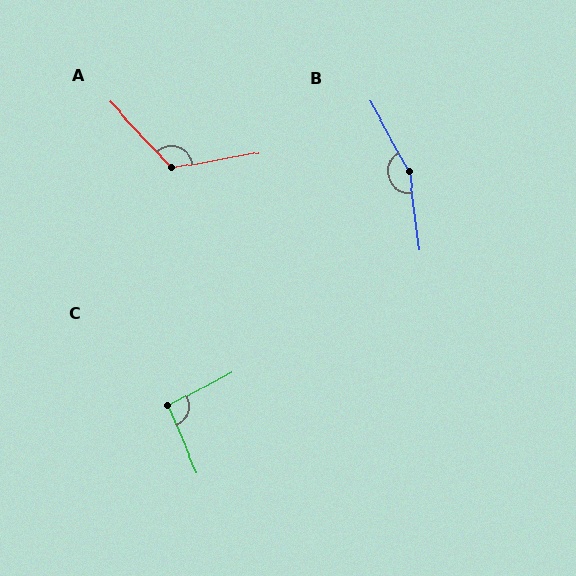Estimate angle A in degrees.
Approximately 123 degrees.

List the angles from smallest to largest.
C (95°), A (123°), B (158°).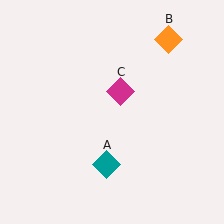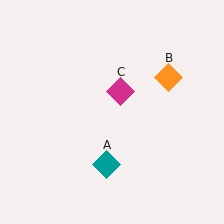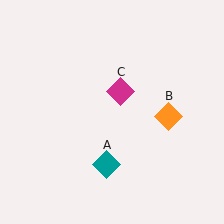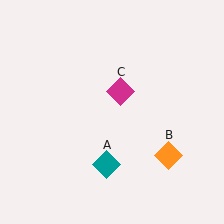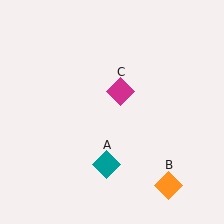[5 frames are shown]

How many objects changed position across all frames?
1 object changed position: orange diamond (object B).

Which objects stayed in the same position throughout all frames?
Teal diamond (object A) and magenta diamond (object C) remained stationary.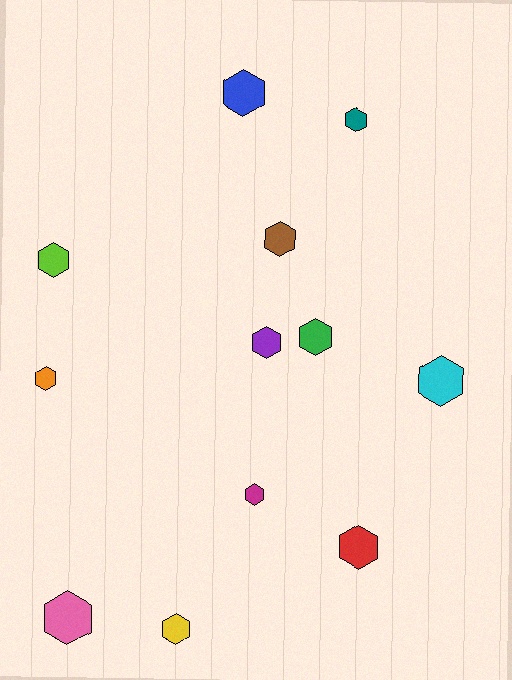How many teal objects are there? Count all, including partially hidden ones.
There is 1 teal object.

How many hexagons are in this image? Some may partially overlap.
There are 12 hexagons.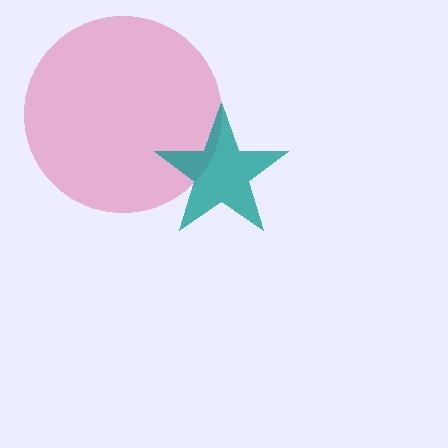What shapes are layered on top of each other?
The layered shapes are: a pink circle, a teal star.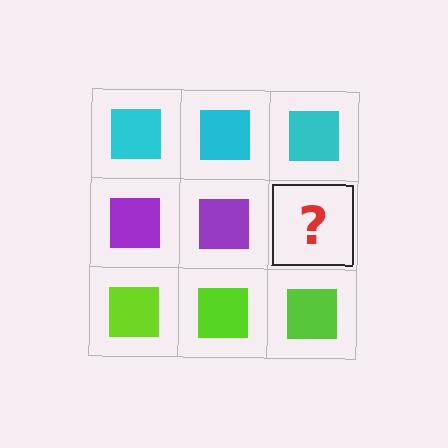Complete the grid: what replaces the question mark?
The question mark should be replaced with a purple square.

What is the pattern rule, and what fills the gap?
The rule is that each row has a consistent color. The gap should be filled with a purple square.